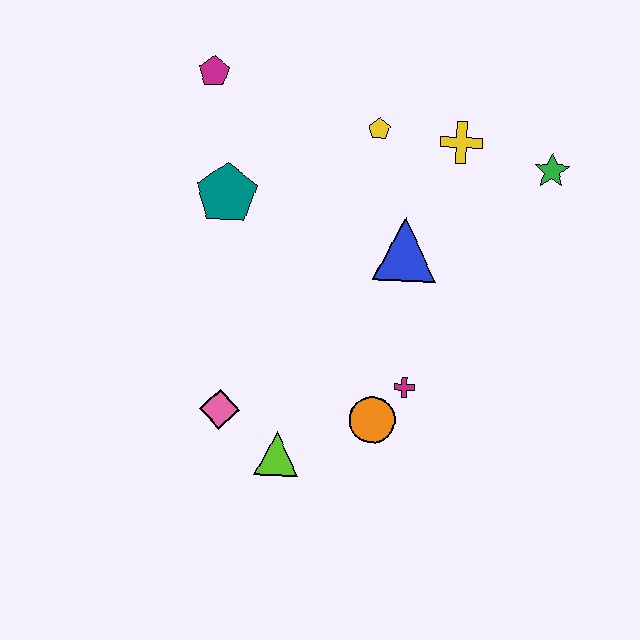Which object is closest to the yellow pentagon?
The yellow cross is closest to the yellow pentagon.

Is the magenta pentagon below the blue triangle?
No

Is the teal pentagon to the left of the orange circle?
Yes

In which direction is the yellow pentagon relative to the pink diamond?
The yellow pentagon is above the pink diamond.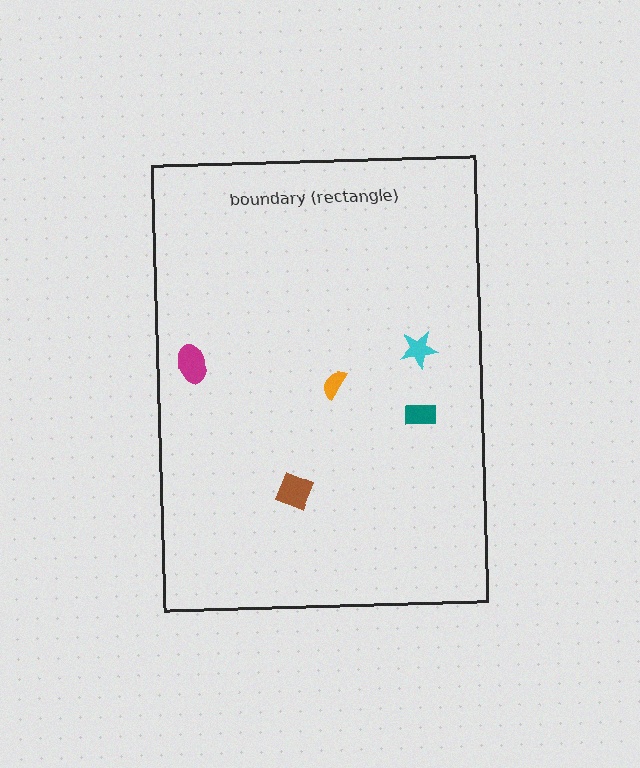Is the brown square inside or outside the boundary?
Inside.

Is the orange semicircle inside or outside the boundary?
Inside.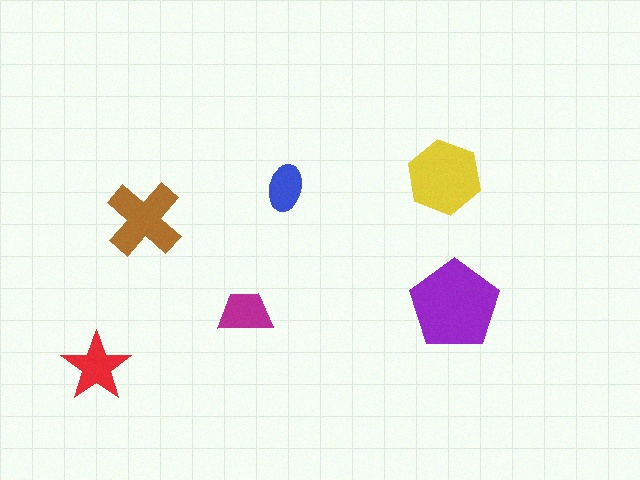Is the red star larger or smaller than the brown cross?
Smaller.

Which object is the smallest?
The blue ellipse.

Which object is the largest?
The purple pentagon.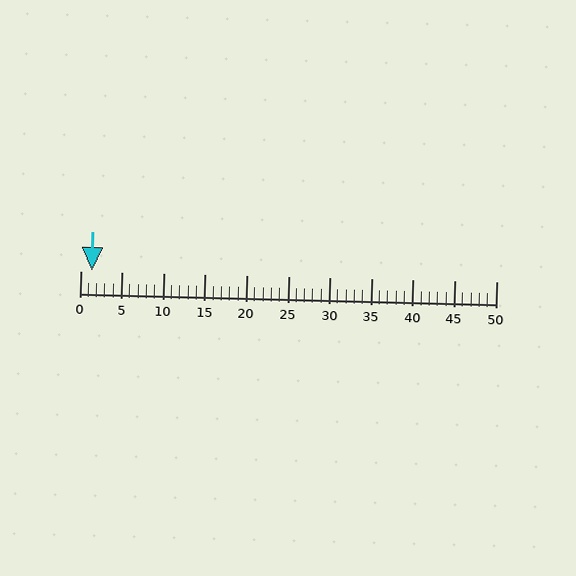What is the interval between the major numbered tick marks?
The major tick marks are spaced 5 units apart.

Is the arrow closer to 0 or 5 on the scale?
The arrow is closer to 0.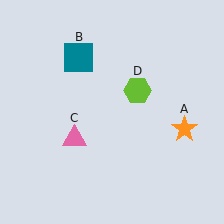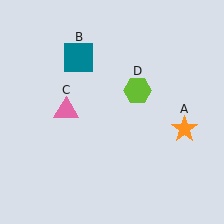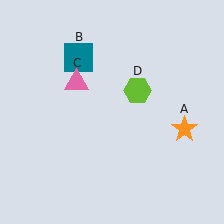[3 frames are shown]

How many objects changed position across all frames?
1 object changed position: pink triangle (object C).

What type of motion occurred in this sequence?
The pink triangle (object C) rotated clockwise around the center of the scene.